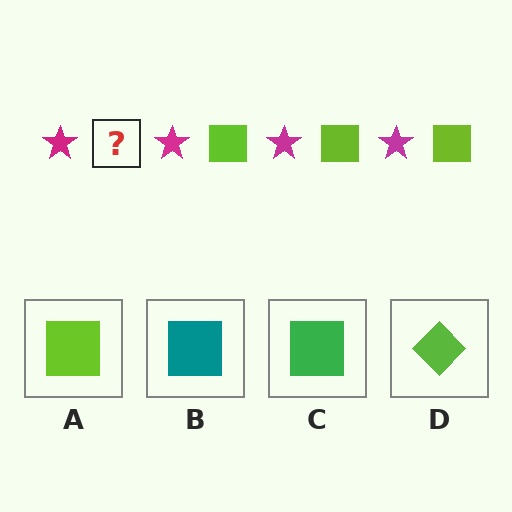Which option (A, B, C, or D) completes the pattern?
A.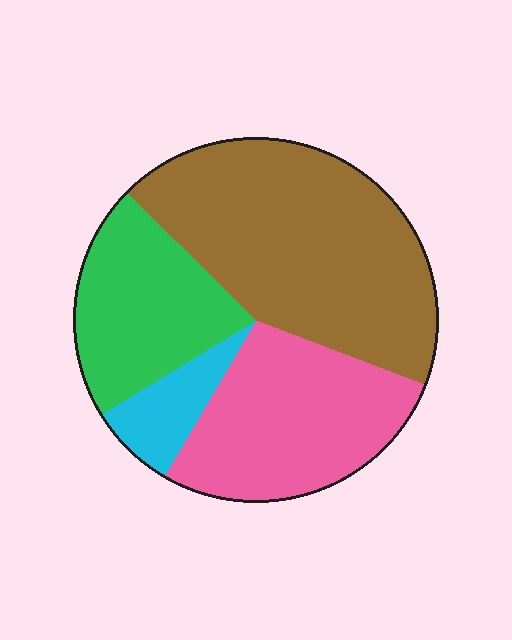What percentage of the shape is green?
Green takes up between a sixth and a third of the shape.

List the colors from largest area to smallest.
From largest to smallest: brown, pink, green, cyan.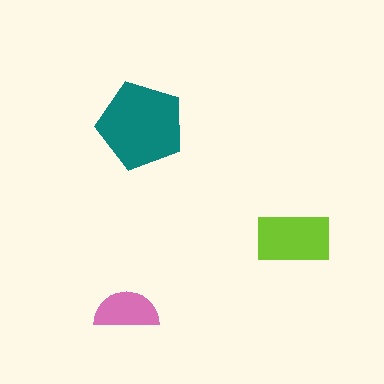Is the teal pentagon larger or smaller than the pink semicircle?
Larger.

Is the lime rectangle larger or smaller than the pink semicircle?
Larger.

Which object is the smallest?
The pink semicircle.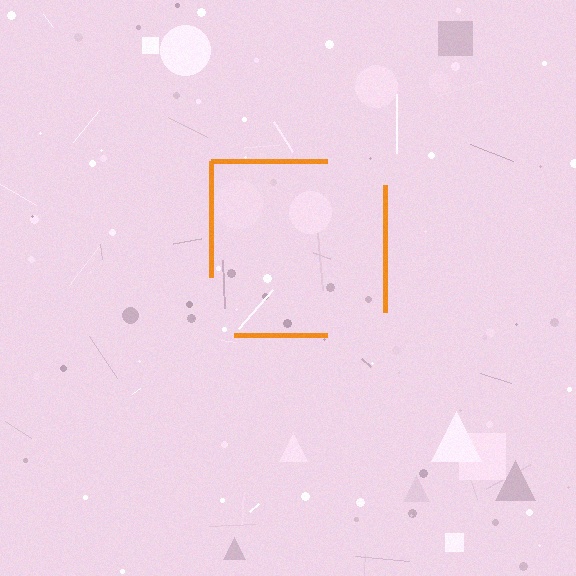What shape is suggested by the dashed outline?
The dashed outline suggests a square.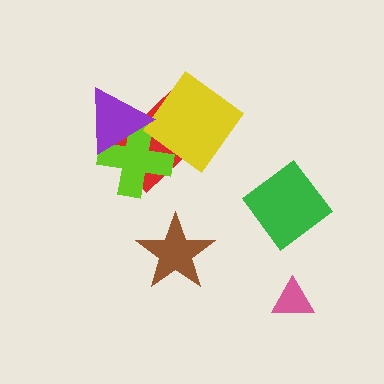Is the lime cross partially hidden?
Yes, it is partially covered by another shape.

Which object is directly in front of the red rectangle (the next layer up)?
The lime cross is directly in front of the red rectangle.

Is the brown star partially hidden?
No, no other shape covers it.